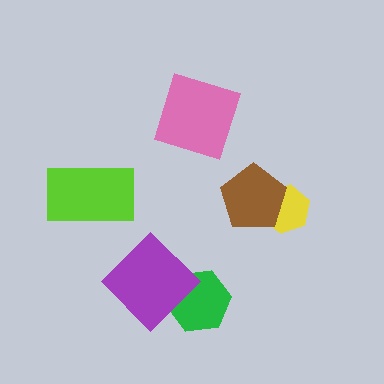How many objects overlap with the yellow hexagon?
1 object overlaps with the yellow hexagon.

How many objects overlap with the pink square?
0 objects overlap with the pink square.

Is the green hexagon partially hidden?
Yes, it is partially covered by another shape.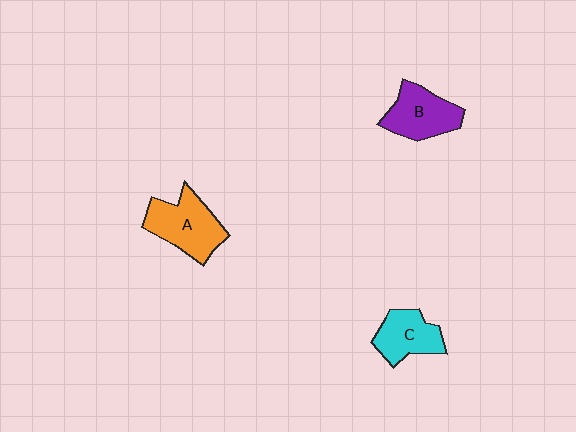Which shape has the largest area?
Shape A (orange).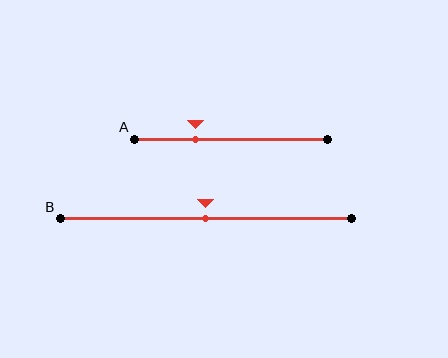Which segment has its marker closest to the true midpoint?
Segment B has its marker closest to the true midpoint.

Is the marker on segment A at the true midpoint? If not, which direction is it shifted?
No, the marker on segment A is shifted to the left by about 18% of the segment length.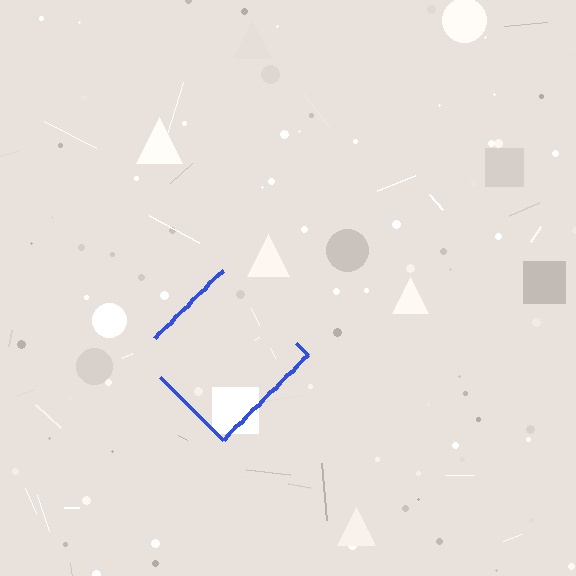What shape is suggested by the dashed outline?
The dashed outline suggests a diamond.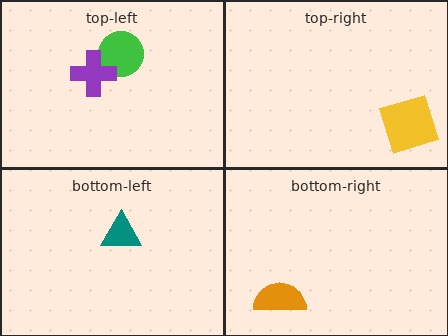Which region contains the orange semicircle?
The bottom-right region.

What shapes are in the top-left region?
The green circle, the purple cross.